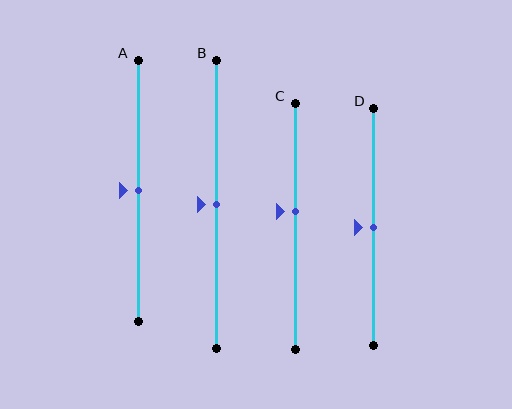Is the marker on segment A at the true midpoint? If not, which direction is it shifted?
Yes, the marker on segment A is at the true midpoint.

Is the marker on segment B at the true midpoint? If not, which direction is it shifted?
Yes, the marker on segment B is at the true midpoint.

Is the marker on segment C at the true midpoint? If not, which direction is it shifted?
No, the marker on segment C is shifted upward by about 6% of the segment length.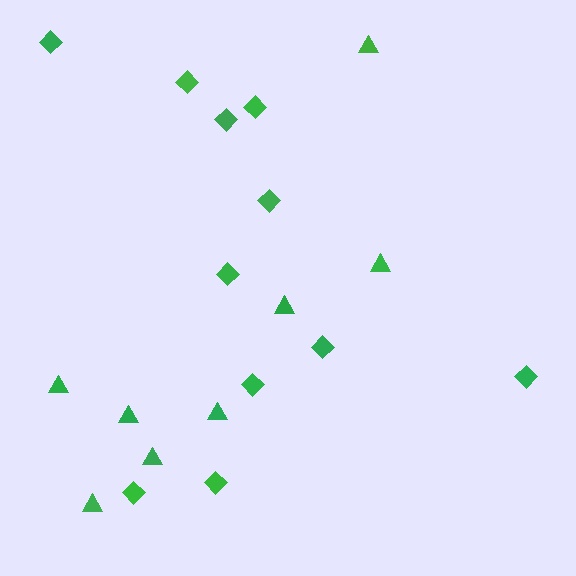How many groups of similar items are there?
There are 2 groups: one group of triangles (8) and one group of diamonds (11).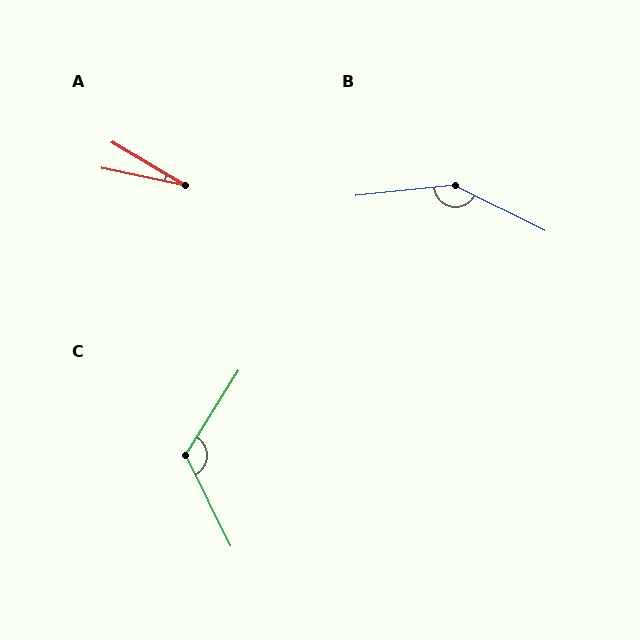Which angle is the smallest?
A, at approximately 19 degrees.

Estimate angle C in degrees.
Approximately 122 degrees.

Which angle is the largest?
B, at approximately 147 degrees.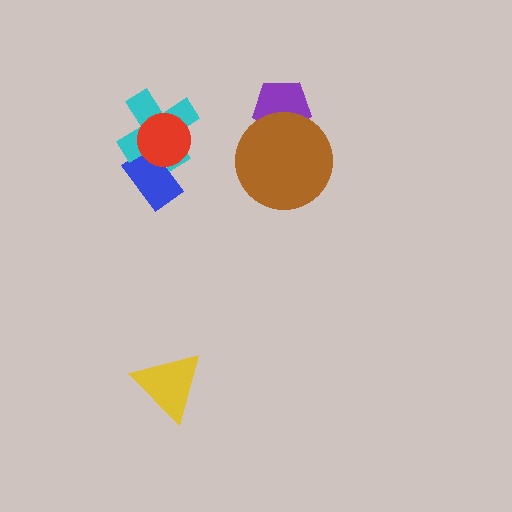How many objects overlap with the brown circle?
1 object overlaps with the brown circle.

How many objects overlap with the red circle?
2 objects overlap with the red circle.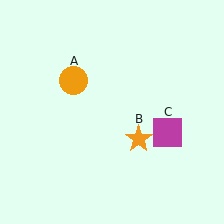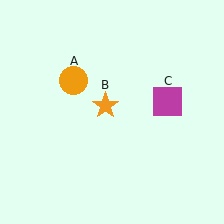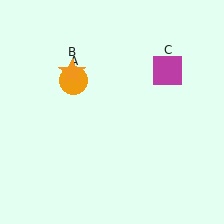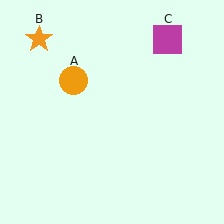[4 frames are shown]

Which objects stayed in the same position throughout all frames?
Orange circle (object A) remained stationary.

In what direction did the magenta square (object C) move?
The magenta square (object C) moved up.